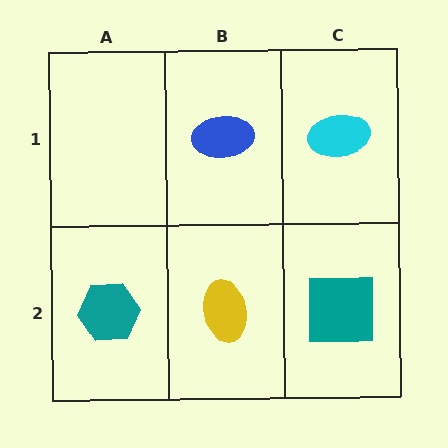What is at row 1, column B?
A blue ellipse.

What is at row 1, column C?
A cyan ellipse.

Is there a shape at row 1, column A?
No, that cell is empty.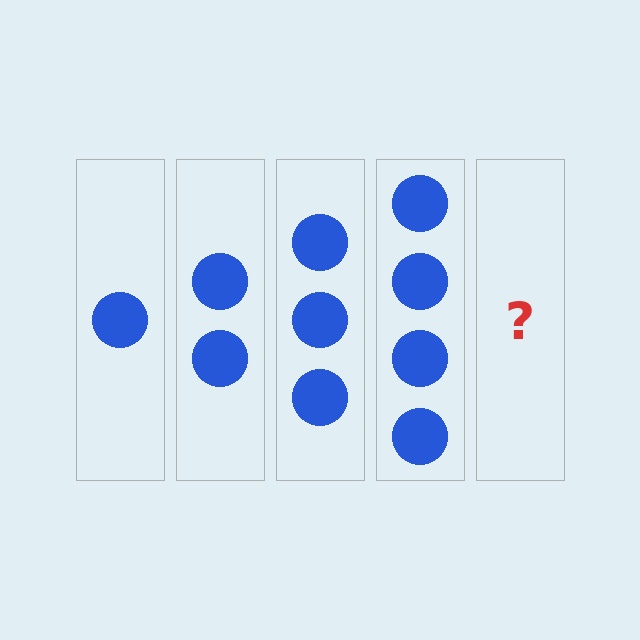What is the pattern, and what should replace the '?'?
The pattern is that each step adds one more circle. The '?' should be 5 circles.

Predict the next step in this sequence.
The next step is 5 circles.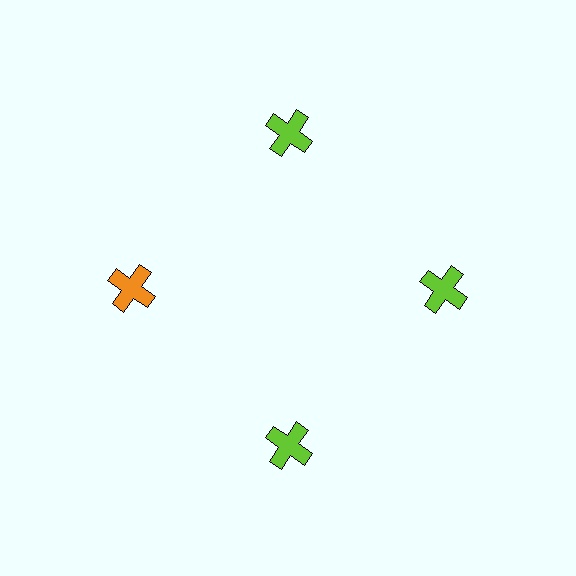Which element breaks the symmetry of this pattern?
The orange cross at roughly the 9 o'clock position breaks the symmetry. All other shapes are lime crosses.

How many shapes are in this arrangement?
There are 4 shapes arranged in a ring pattern.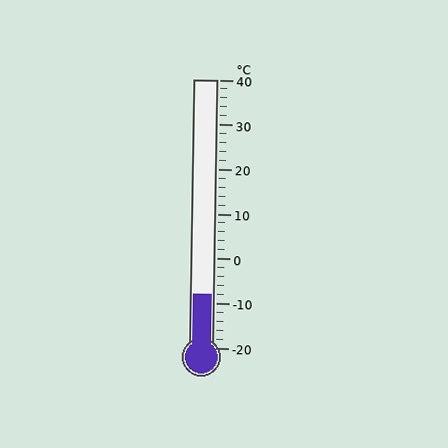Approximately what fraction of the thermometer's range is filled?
The thermometer is filled to approximately 20% of its range.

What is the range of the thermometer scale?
The thermometer scale ranges from -20°C to 40°C.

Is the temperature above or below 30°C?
The temperature is below 30°C.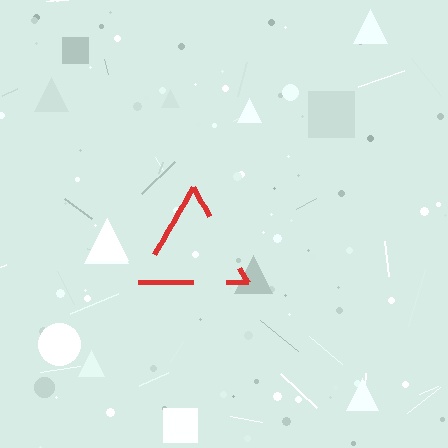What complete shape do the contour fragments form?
The contour fragments form a triangle.